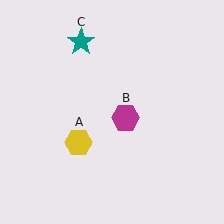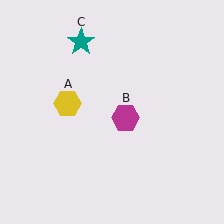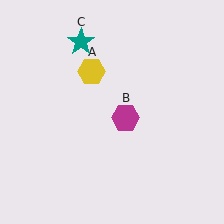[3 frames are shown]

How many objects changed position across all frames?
1 object changed position: yellow hexagon (object A).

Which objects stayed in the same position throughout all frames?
Magenta hexagon (object B) and teal star (object C) remained stationary.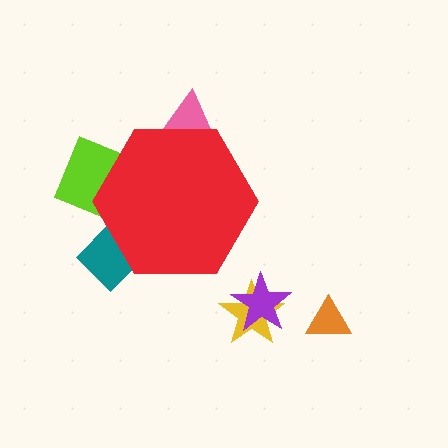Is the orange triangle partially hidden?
No, the orange triangle is fully visible.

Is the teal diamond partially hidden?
Yes, the teal diamond is partially hidden behind the red hexagon.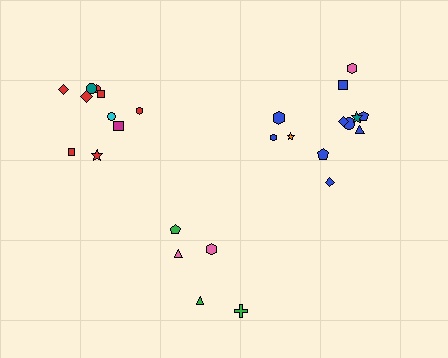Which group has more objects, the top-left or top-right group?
The top-right group.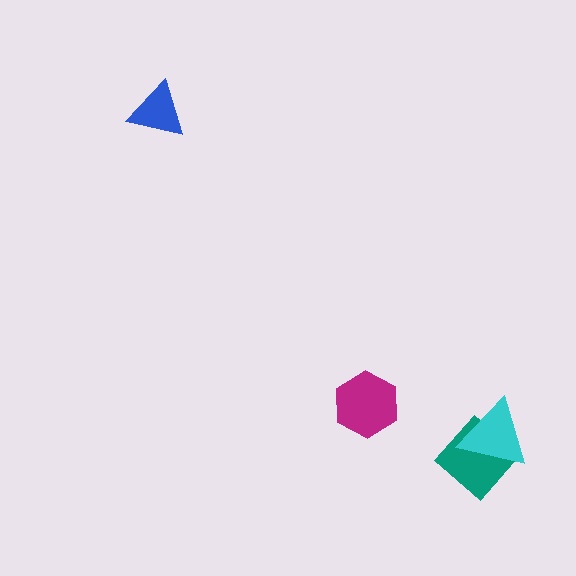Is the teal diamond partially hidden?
Yes, it is partially covered by another shape.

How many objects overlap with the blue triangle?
0 objects overlap with the blue triangle.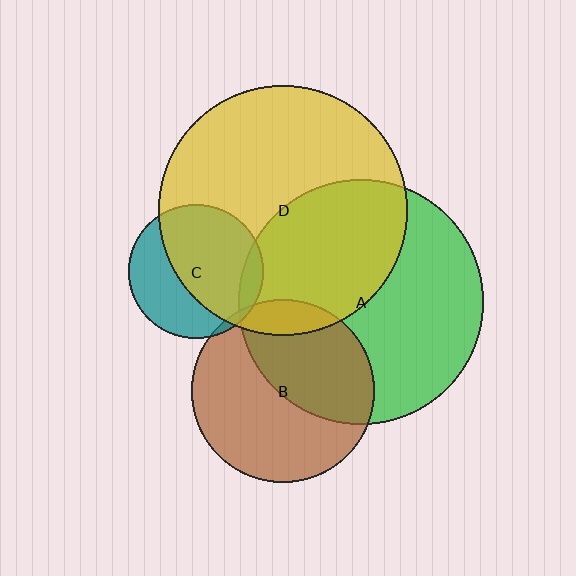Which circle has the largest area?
Circle D (yellow).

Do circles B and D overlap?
Yes.